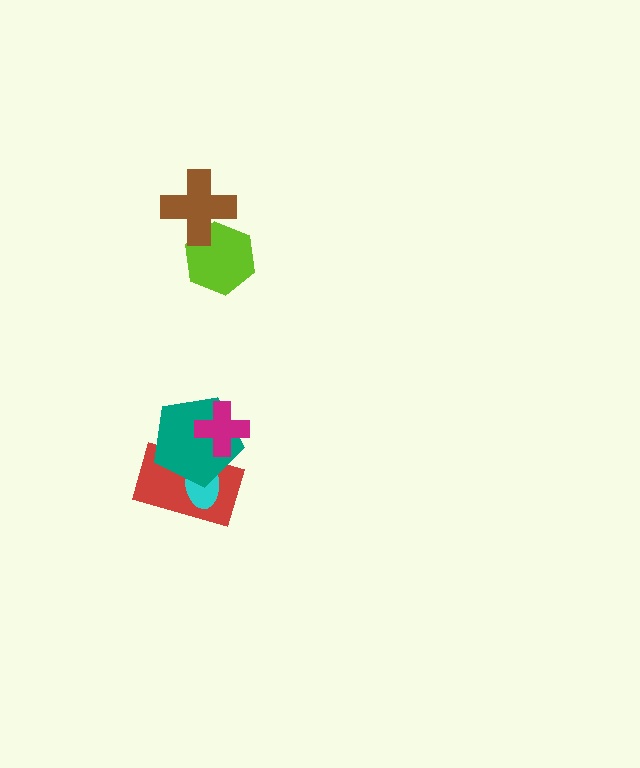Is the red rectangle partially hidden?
Yes, it is partially covered by another shape.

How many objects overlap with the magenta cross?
2 objects overlap with the magenta cross.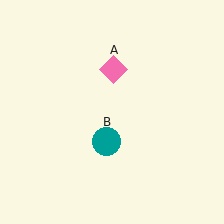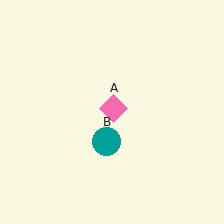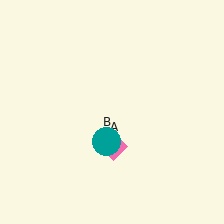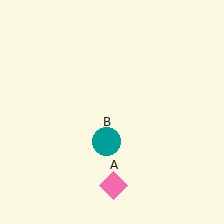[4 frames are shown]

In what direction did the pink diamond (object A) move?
The pink diamond (object A) moved down.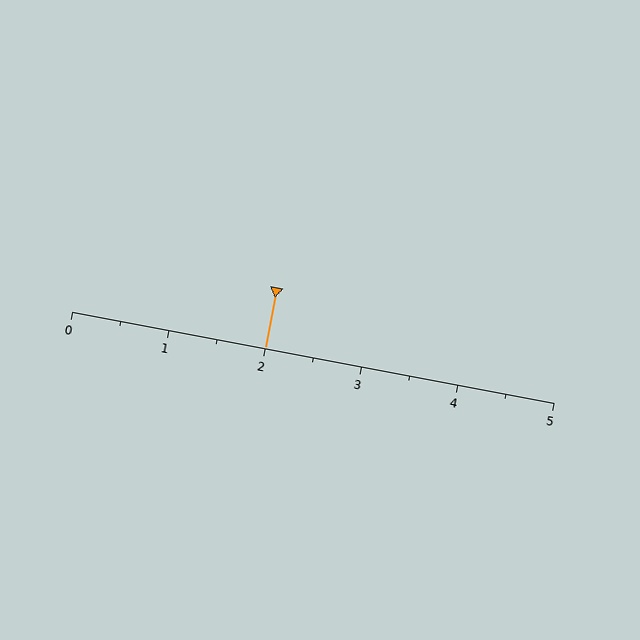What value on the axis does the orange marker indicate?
The marker indicates approximately 2.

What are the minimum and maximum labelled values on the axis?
The axis runs from 0 to 5.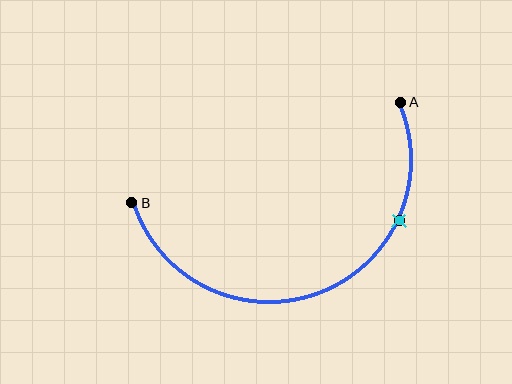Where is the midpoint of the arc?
The arc midpoint is the point on the curve farthest from the straight line joining A and B. It sits below that line.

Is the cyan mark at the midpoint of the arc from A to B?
No. The cyan mark lies on the arc but is closer to endpoint A. The arc midpoint would be at the point on the curve equidistant along the arc from both A and B.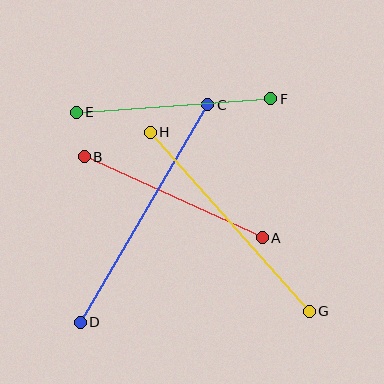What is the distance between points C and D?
The distance is approximately 252 pixels.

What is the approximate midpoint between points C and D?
The midpoint is at approximately (144, 213) pixels.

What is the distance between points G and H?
The distance is approximately 239 pixels.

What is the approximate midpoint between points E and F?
The midpoint is at approximately (174, 105) pixels.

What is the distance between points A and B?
The distance is approximately 196 pixels.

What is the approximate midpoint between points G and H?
The midpoint is at approximately (230, 222) pixels.